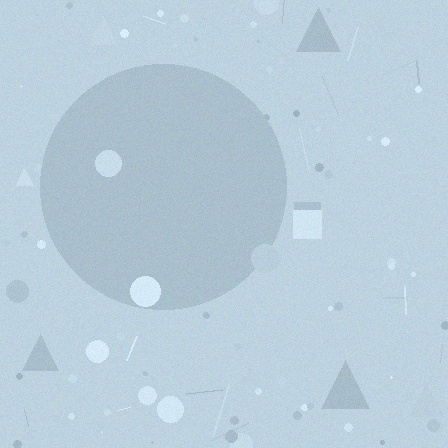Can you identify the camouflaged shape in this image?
The camouflaged shape is a circle.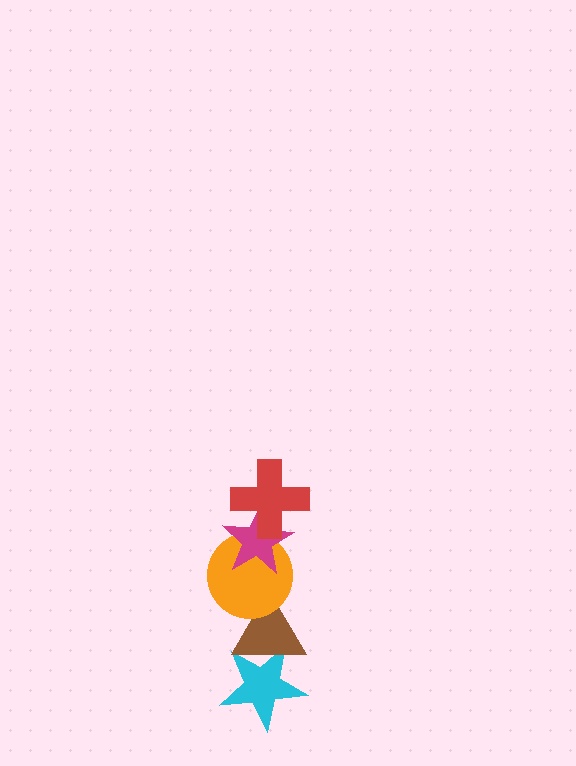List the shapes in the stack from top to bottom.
From top to bottom: the red cross, the magenta star, the orange circle, the brown triangle, the cyan star.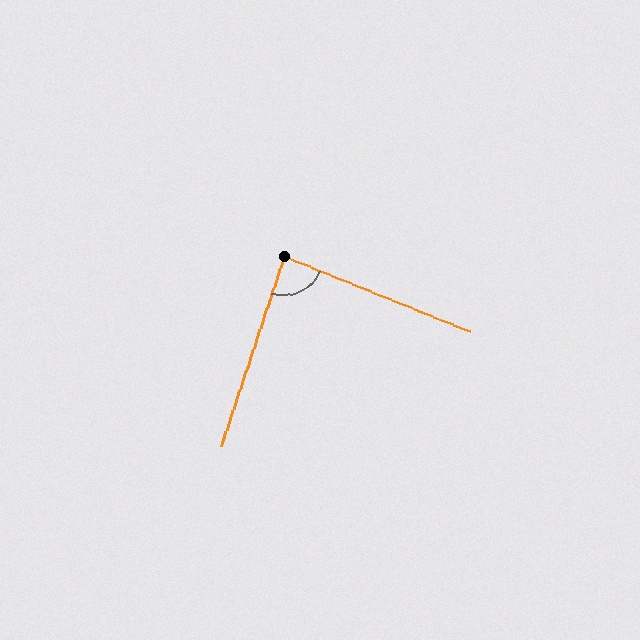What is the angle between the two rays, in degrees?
Approximately 86 degrees.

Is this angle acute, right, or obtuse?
It is approximately a right angle.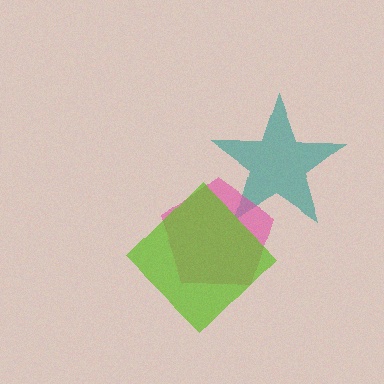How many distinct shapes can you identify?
There are 3 distinct shapes: a teal star, a pink pentagon, a lime diamond.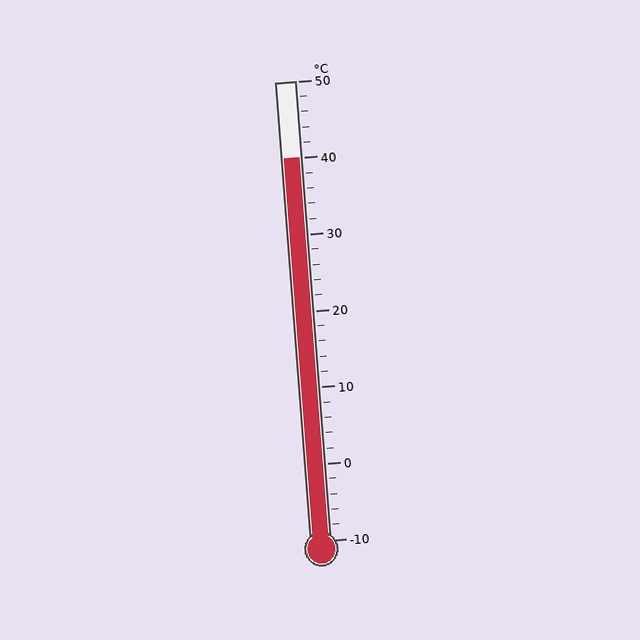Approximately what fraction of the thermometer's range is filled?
The thermometer is filled to approximately 85% of its range.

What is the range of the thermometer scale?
The thermometer scale ranges from -10°C to 50°C.